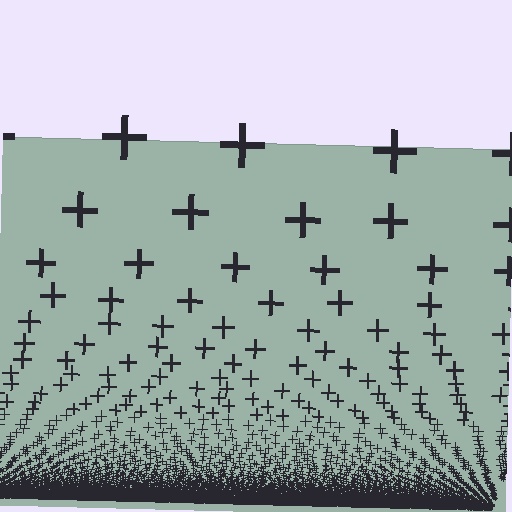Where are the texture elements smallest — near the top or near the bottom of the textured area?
Near the bottom.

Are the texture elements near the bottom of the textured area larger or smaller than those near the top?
Smaller. The gradient is inverted — elements near the bottom are smaller and denser.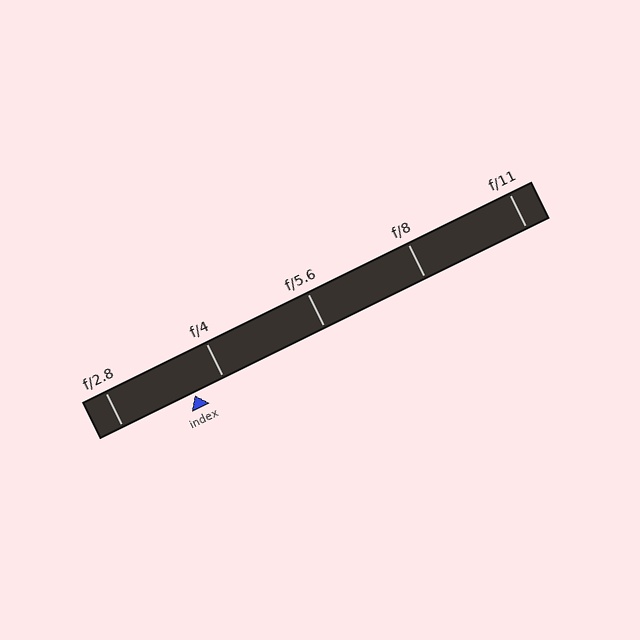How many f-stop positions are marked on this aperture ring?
There are 5 f-stop positions marked.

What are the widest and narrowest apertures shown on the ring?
The widest aperture shown is f/2.8 and the narrowest is f/11.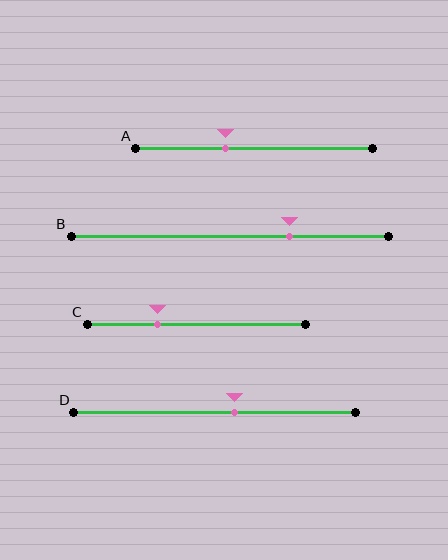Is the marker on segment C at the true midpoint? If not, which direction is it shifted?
No, the marker on segment C is shifted to the left by about 18% of the segment length.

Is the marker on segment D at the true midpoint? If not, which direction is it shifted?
No, the marker on segment D is shifted to the right by about 7% of the segment length.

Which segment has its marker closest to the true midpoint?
Segment D has its marker closest to the true midpoint.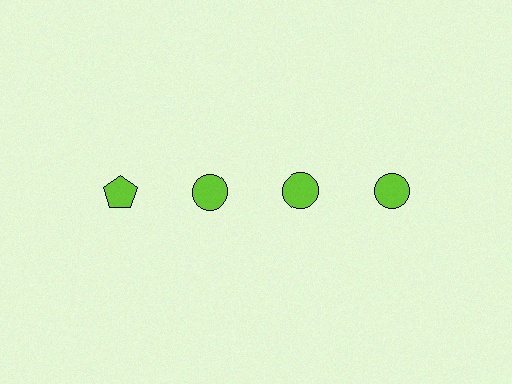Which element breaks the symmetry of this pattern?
The lime pentagon in the top row, leftmost column breaks the symmetry. All other shapes are lime circles.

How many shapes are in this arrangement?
There are 4 shapes arranged in a grid pattern.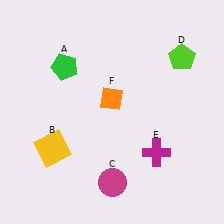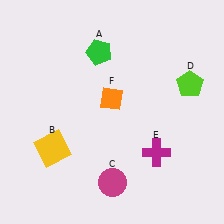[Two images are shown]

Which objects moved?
The objects that moved are: the green pentagon (A), the lime pentagon (D).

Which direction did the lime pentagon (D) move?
The lime pentagon (D) moved down.